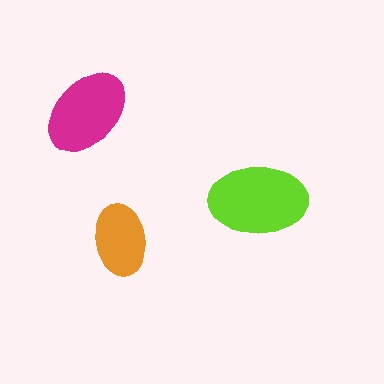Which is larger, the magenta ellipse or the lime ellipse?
The lime one.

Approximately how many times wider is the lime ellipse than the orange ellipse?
About 1.5 times wider.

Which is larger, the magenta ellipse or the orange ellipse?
The magenta one.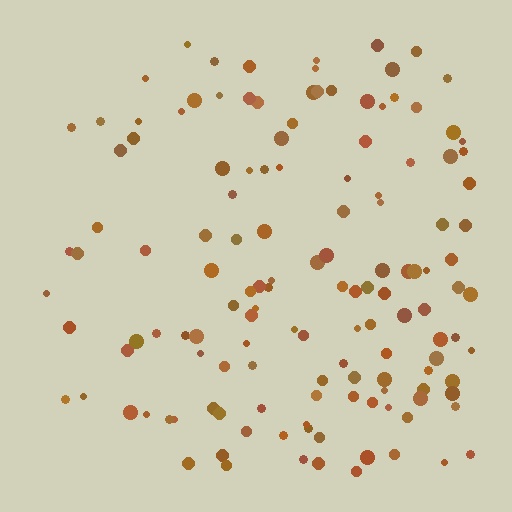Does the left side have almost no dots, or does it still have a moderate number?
Still a moderate number, just noticeably fewer than the right.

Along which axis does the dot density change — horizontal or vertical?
Horizontal.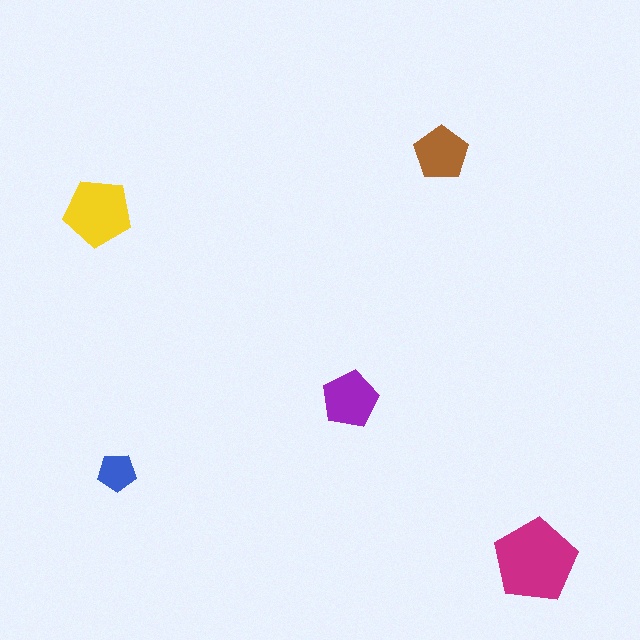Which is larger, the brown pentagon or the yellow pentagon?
The yellow one.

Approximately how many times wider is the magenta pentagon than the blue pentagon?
About 2 times wider.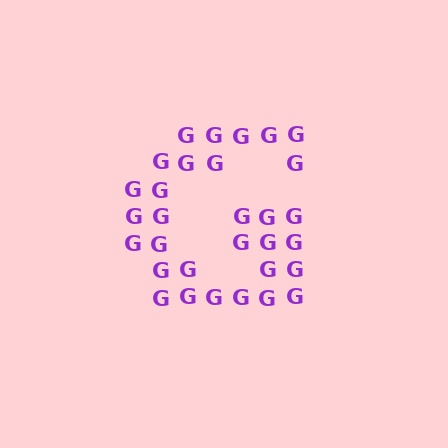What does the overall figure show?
The overall figure shows the letter G.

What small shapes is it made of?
It is made of small letter G's.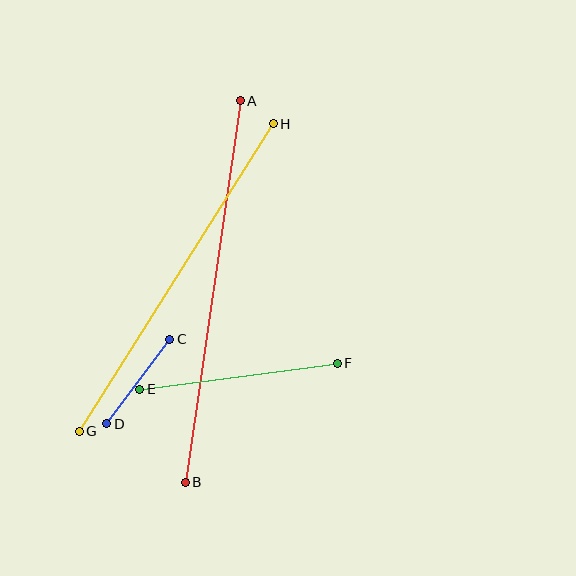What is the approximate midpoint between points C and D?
The midpoint is at approximately (138, 382) pixels.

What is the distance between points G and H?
The distance is approximately 364 pixels.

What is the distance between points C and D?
The distance is approximately 105 pixels.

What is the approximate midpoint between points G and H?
The midpoint is at approximately (176, 277) pixels.